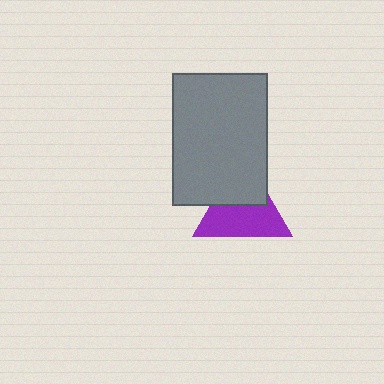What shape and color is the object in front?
The object in front is a gray rectangle.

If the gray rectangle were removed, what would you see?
You would see the complete purple triangle.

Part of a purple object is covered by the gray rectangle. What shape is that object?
It is a triangle.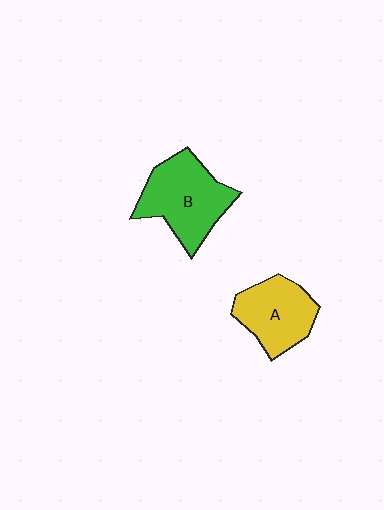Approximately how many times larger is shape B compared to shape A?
Approximately 1.3 times.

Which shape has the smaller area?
Shape A (yellow).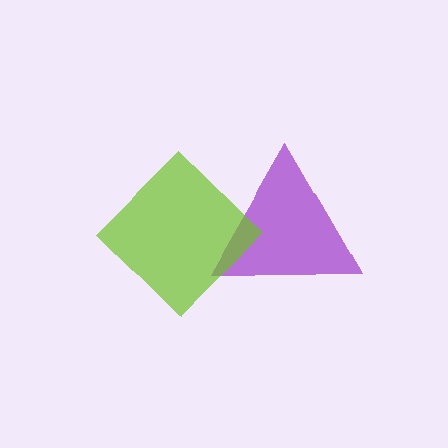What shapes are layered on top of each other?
The layered shapes are: a purple triangle, a lime diamond.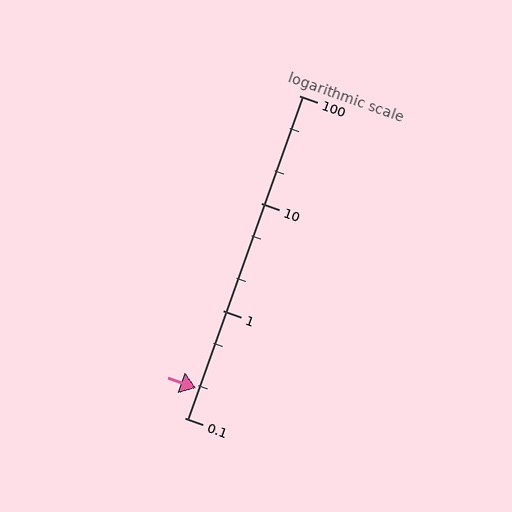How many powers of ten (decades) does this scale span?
The scale spans 3 decades, from 0.1 to 100.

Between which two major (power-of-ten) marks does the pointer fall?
The pointer is between 0.1 and 1.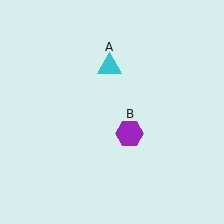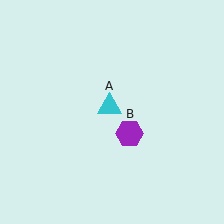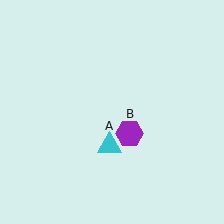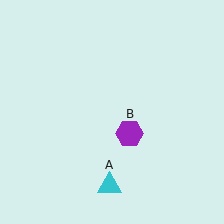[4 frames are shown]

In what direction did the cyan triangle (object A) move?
The cyan triangle (object A) moved down.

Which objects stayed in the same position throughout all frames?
Purple hexagon (object B) remained stationary.